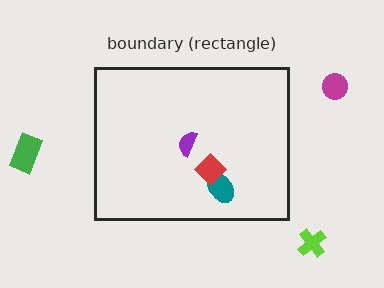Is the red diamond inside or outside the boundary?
Inside.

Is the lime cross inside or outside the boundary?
Outside.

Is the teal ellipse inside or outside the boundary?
Inside.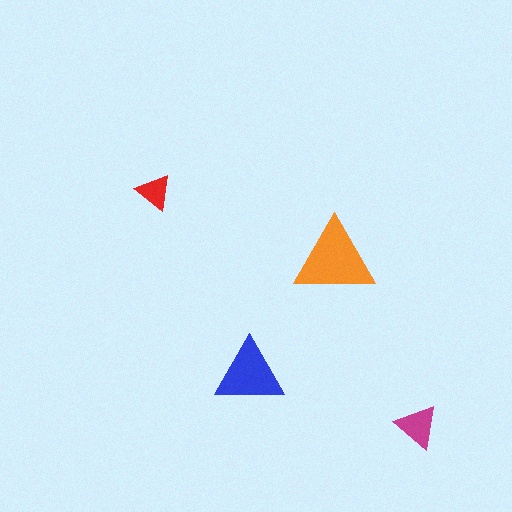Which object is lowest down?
The magenta triangle is bottommost.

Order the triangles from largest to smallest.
the orange one, the blue one, the magenta one, the red one.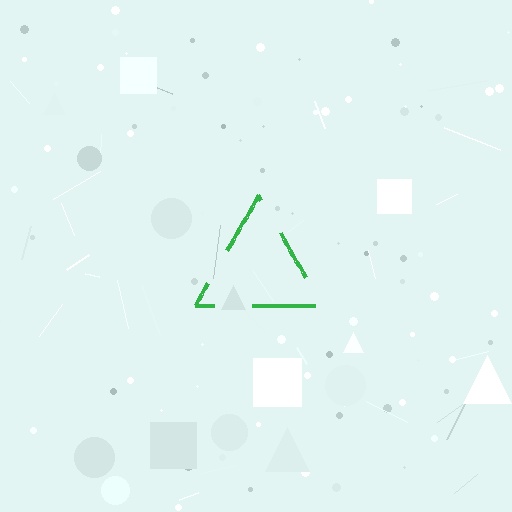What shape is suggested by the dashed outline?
The dashed outline suggests a triangle.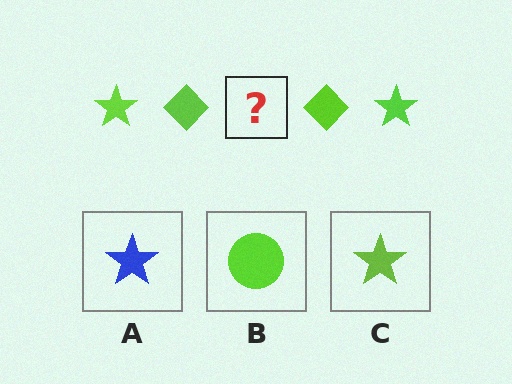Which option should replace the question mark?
Option C.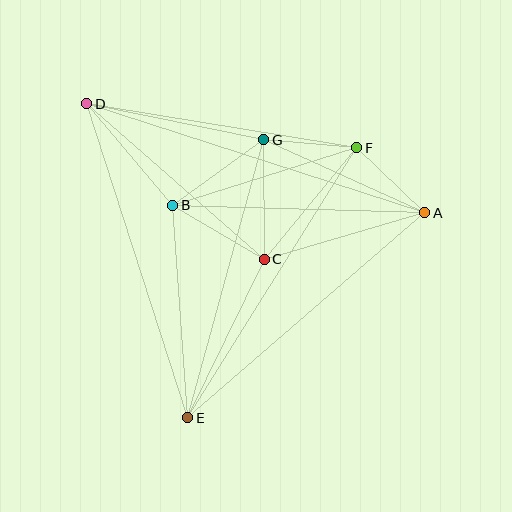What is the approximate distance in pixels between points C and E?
The distance between C and E is approximately 176 pixels.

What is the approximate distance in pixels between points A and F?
The distance between A and F is approximately 94 pixels.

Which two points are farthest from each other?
Points A and D are farthest from each other.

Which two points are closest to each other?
Points F and G are closest to each other.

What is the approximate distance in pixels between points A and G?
The distance between A and G is approximately 177 pixels.